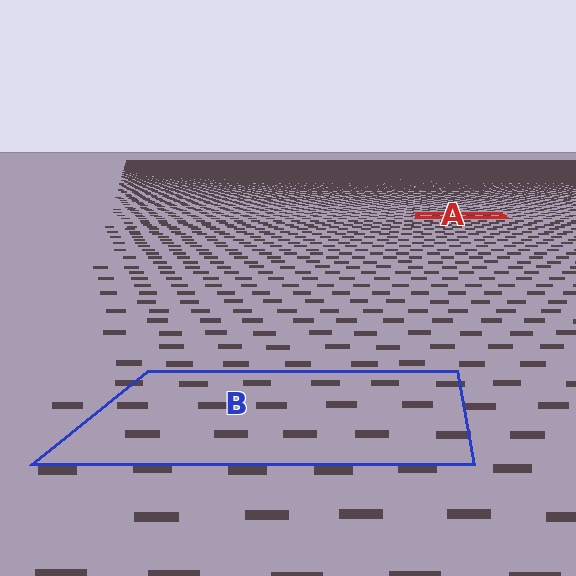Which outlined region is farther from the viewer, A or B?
Region A is farther from the viewer — the texture elements inside it appear smaller and more densely packed.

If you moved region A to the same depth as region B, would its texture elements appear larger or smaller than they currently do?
They would appear larger. At a closer depth, the same texture elements are projected at a bigger on-screen size.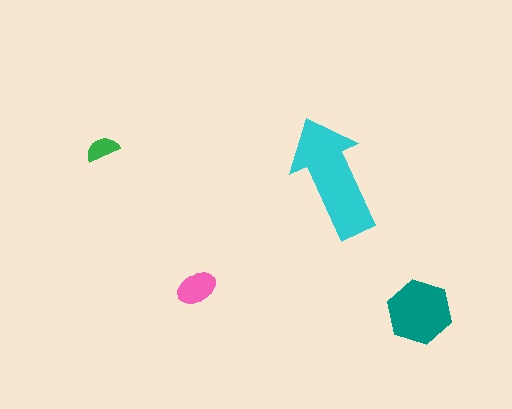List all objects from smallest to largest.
The green semicircle, the pink ellipse, the teal hexagon, the cyan arrow.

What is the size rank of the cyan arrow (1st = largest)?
1st.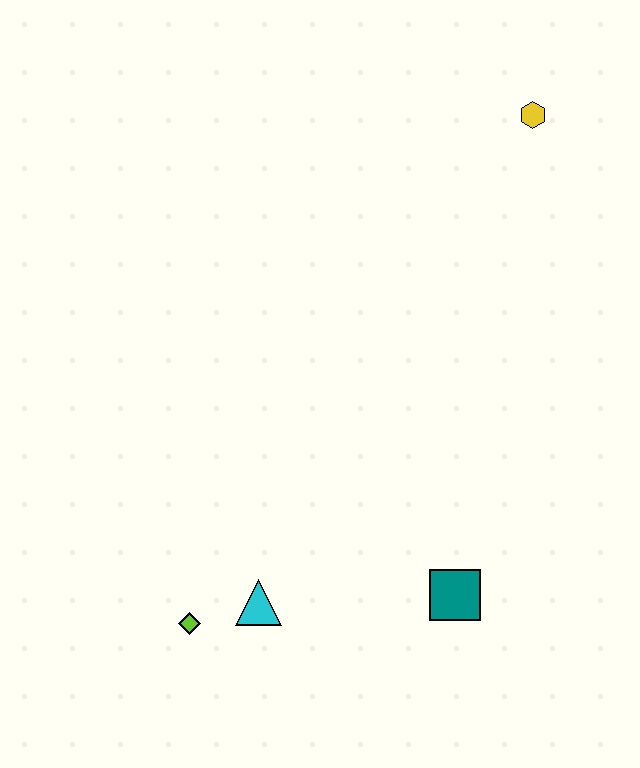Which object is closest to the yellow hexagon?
The teal square is closest to the yellow hexagon.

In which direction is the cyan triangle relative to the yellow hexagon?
The cyan triangle is below the yellow hexagon.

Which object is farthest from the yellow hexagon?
The lime diamond is farthest from the yellow hexagon.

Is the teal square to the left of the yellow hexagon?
Yes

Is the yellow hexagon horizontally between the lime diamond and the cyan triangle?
No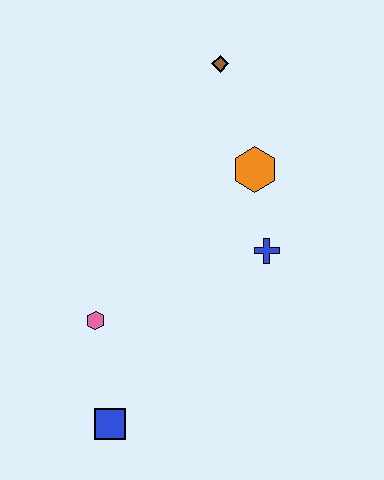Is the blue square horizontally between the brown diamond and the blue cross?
No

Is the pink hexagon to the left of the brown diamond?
Yes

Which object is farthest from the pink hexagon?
The brown diamond is farthest from the pink hexagon.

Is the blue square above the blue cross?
No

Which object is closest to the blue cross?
The orange hexagon is closest to the blue cross.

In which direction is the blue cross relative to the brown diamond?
The blue cross is below the brown diamond.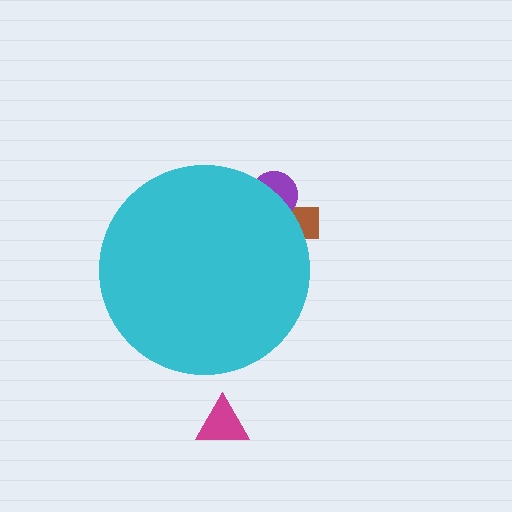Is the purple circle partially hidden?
Yes, the purple circle is partially hidden behind the cyan circle.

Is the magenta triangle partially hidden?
No, the magenta triangle is fully visible.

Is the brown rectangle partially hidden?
Yes, the brown rectangle is partially hidden behind the cyan circle.